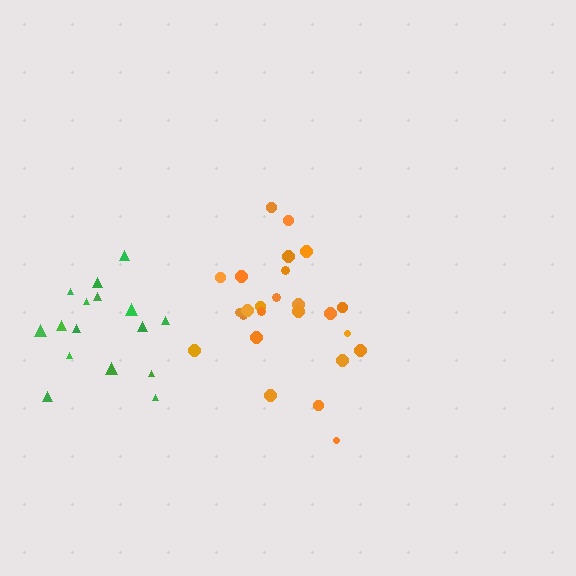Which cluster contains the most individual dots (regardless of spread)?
Orange (25).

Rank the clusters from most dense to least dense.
orange, green.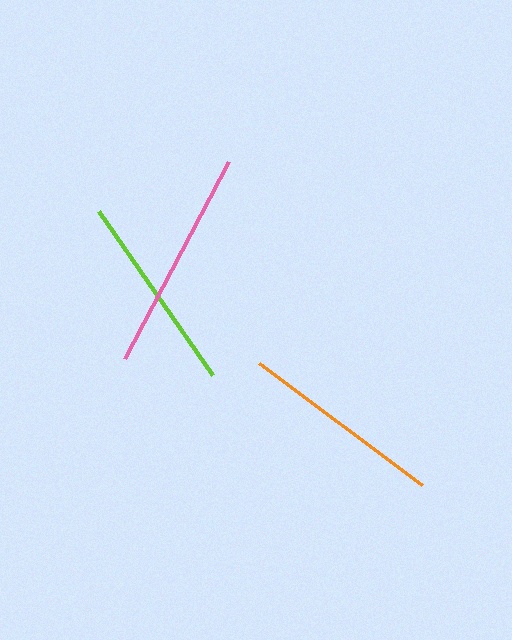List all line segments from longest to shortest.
From longest to shortest: pink, orange, lime.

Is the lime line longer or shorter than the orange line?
The orange line is longer than the lime line.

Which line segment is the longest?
The pink line is the longest at approximately 223 pixels.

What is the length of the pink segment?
The pink segment is approximately 223 pixels long.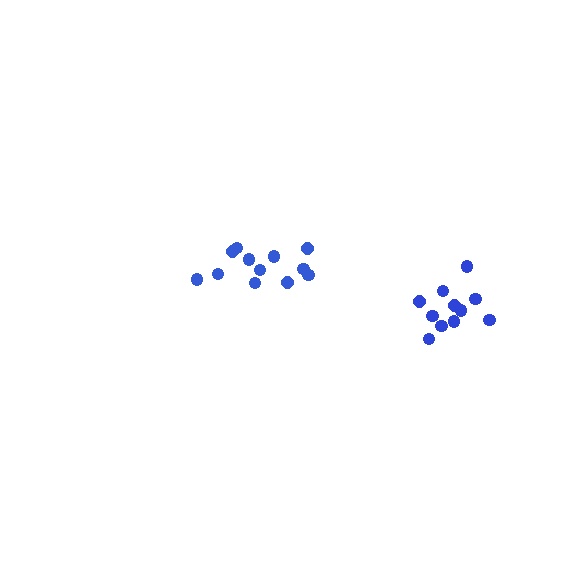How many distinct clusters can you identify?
There are 2 distinct clusters.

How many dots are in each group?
Group 1: 11 dots, Group 2: 12 dots (23 total).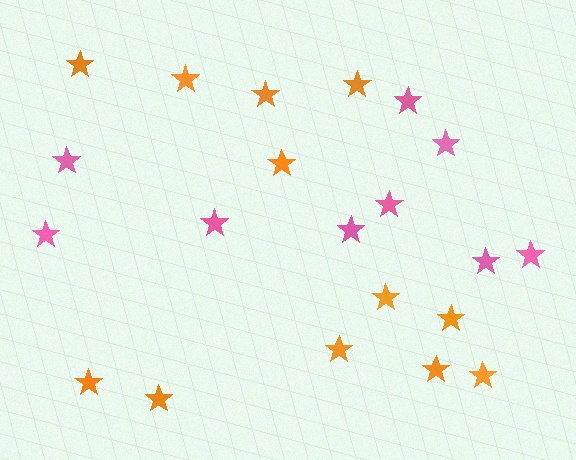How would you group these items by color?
There are 2 groups: one group of orange stars (12) and one group of pink stars (9).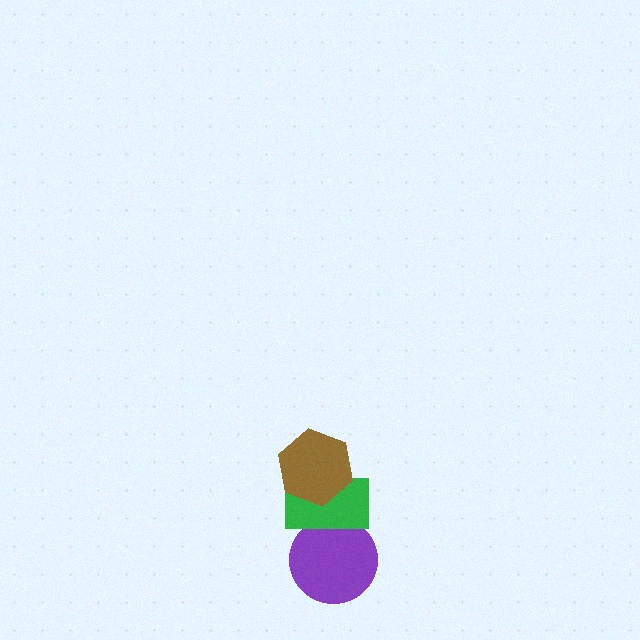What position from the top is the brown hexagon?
The brown hexagon is 1st from the top.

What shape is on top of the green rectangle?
The brown hexagon is on top of the green rectangle.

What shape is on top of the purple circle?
The green rectangle is on top of the purple circle.